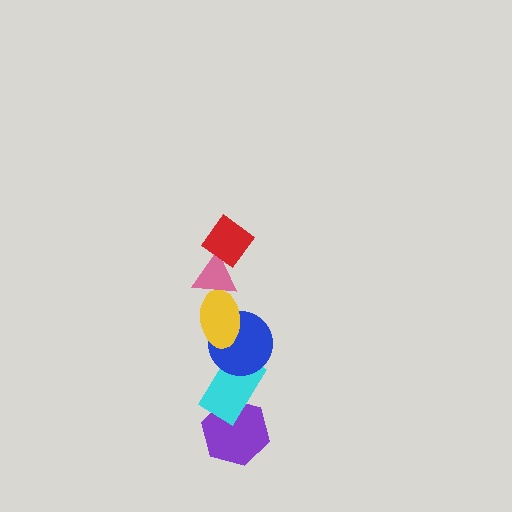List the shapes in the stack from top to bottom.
From top to bottom: the red diamond, the pink triangle, the yellow ellipse, the blue circle, the cyan rectangle, the purple hexagon.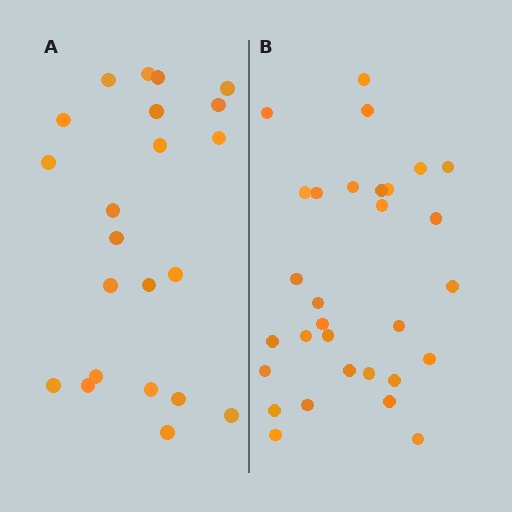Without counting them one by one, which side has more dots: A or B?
Region B (the right region) has more dots.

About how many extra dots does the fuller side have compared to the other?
Region B has roughly 8 or so more dots than region A.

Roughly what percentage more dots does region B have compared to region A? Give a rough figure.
About 35% more.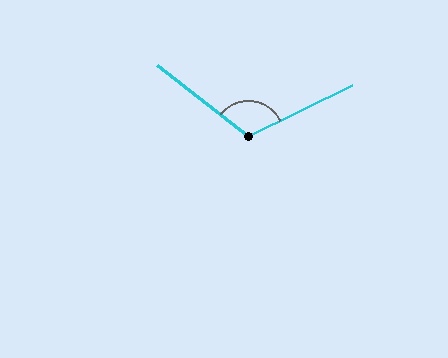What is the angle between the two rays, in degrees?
Approximately 116 degrees.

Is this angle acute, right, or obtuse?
It is obtuse.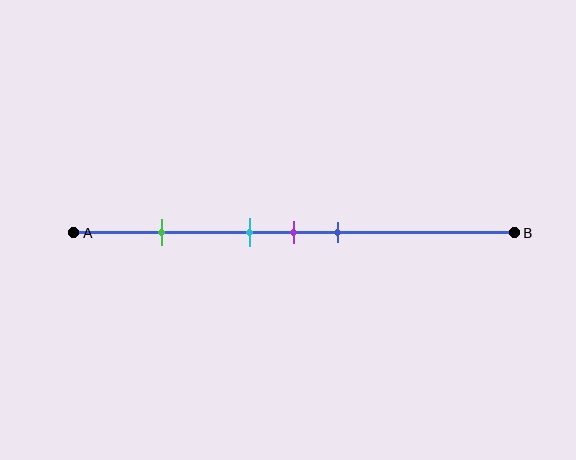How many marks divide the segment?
There are 4 marks dividing the segment.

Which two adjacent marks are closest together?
The cyan and purple marks are the closest adjacent pair.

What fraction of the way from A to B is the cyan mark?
The cyan mark is approximately 40% (0.4) of the way from A to B.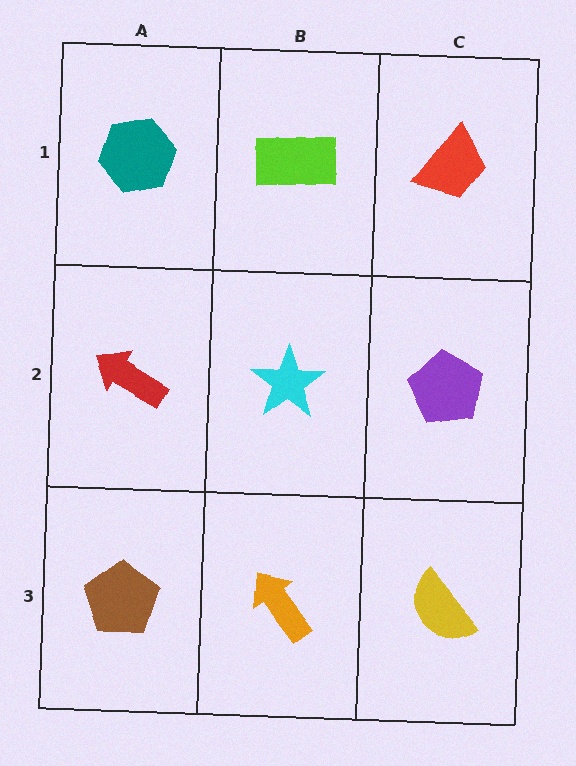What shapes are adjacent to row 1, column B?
A cyan star (row 2, column B), a teal hexagon (row 1, column A), a red trapezoid (row 1, column C).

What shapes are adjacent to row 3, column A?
A red arrow (row 2, column A), an orange arrow (row 3, column B).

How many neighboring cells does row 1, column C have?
2.